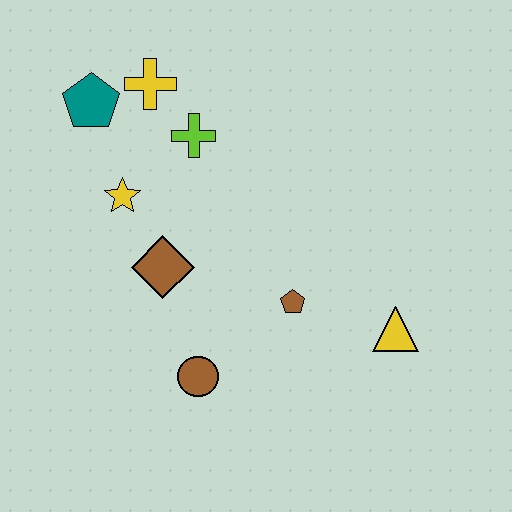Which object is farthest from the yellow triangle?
The teal pentagon is farthest from the yellow triangle.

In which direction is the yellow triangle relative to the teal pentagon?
The yellow triangle is to the right of the teal pentagon.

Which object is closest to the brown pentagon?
The yellow triangle is closest to the brown pentagon.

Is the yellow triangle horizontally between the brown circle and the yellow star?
No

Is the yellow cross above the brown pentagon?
Yes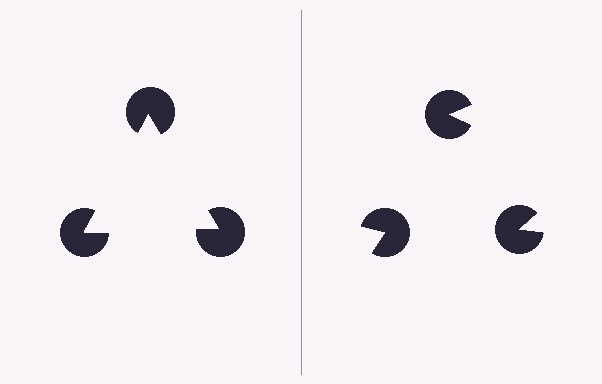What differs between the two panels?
The pac-man discs are positioned identically on both sides; only the wedge orientations differ. On the left they align to a triangle; on the right they are misaligned.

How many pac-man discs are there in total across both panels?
6 — 3 on each side.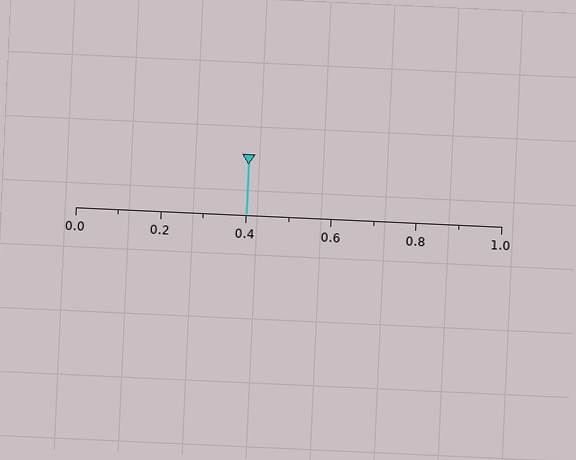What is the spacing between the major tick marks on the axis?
The major ticks are spaced 0.2 apart.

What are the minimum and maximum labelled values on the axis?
The axis runs from 0.0 to 1.0.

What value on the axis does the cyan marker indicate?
The marker indicates approximately 0.4.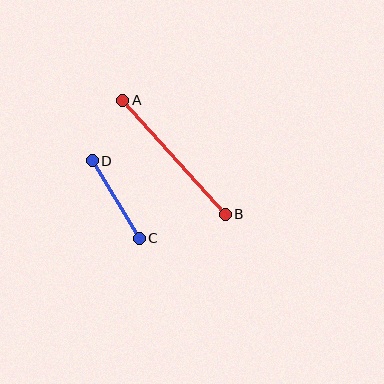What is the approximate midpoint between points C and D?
The midpoint is at approximately (116, 199) pixels.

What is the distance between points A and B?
The distance is approximately 153 pixels.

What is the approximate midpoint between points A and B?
The midpoint is at approximately (174, 157) pixels.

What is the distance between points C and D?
The distance is approximately 90 pixels.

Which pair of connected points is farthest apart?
Points A and B are farthest apart.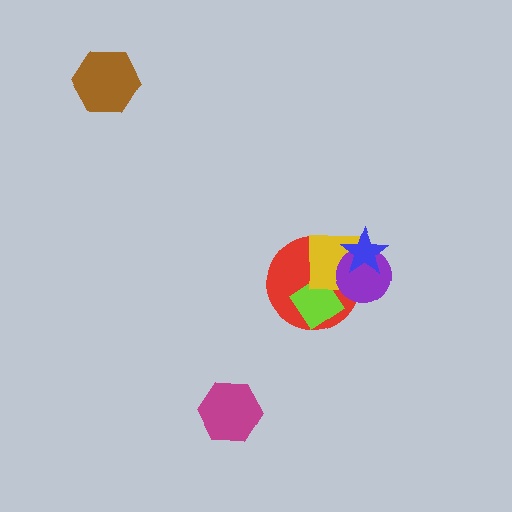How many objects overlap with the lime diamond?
2 objects overlap with the lime diamond.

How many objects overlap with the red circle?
4 objects overlap with the red circle.